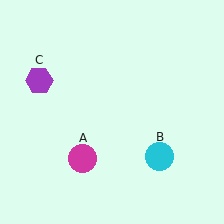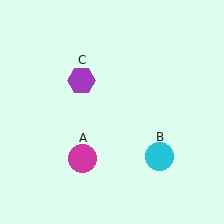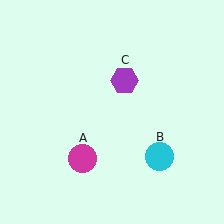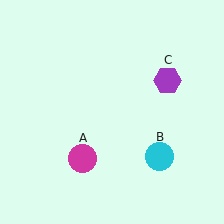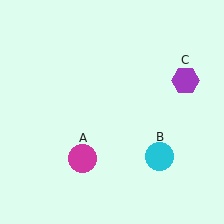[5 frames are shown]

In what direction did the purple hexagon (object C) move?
The purple hexagon (object C) moved right.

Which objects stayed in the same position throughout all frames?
Magenta circle (object A) and cyan circle (object B) remained stationary.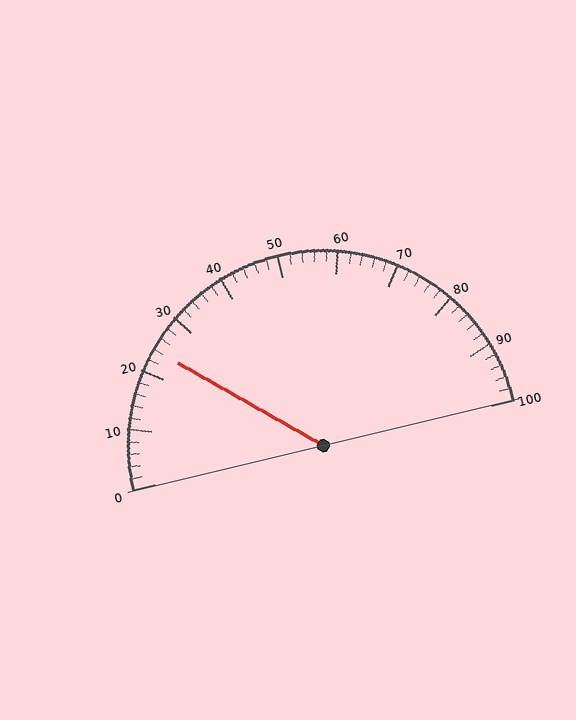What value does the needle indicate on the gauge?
The needle indicates approximately 24.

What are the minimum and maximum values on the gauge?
The gauge ranges from 0 to 100.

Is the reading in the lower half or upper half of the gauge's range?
The reading is in the lower half of the range (0 to 100).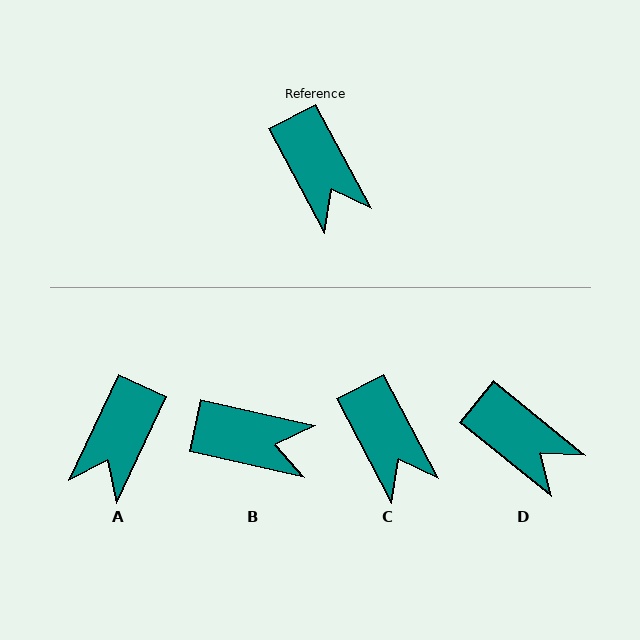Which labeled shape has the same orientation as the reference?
C.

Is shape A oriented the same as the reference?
No, it is off by about 53 degrees.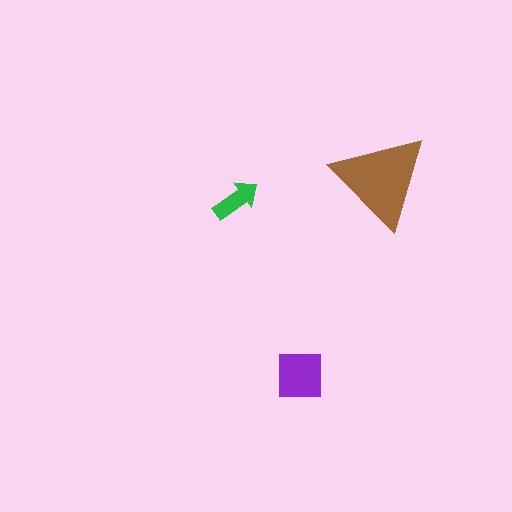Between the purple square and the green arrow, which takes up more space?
The purple square.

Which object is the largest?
The brown triangle.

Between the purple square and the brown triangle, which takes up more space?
The brown triangle.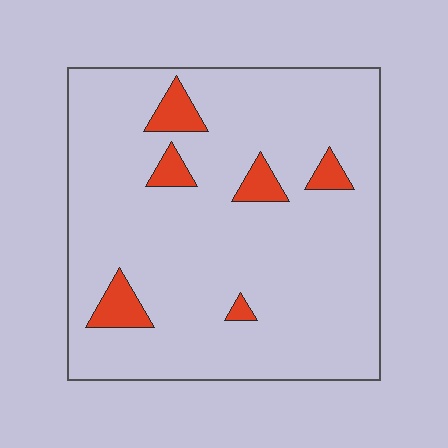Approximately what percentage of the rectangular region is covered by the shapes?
Approximately 10%.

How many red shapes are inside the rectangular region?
6.